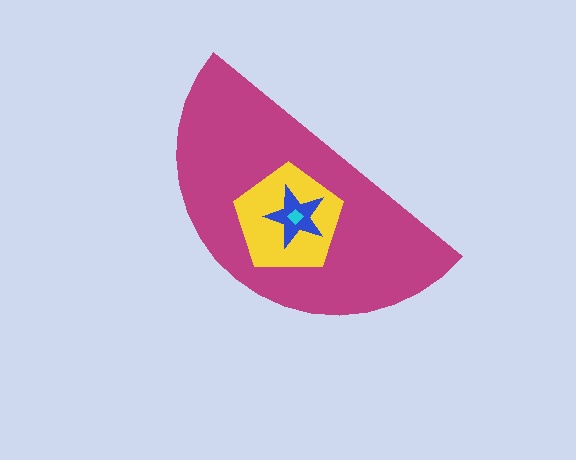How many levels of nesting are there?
4.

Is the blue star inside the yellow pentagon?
Yes.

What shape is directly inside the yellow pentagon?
The blue star.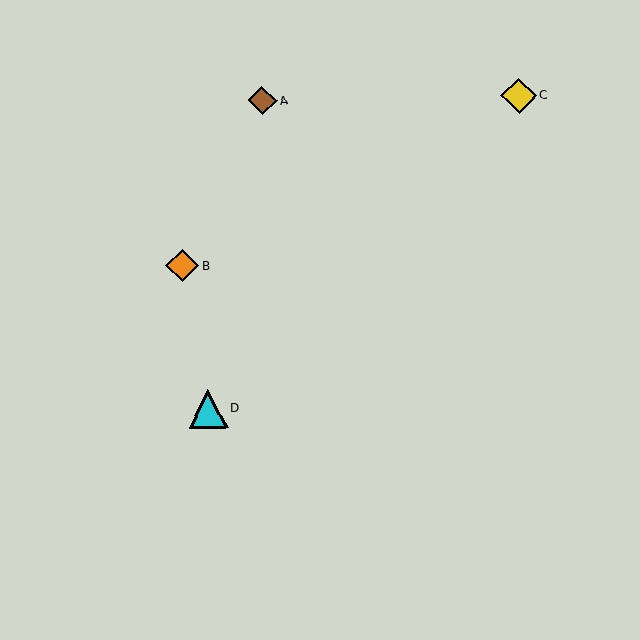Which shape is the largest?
The cyan triangle (labeled D) is the largest.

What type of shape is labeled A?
Shape A is a brown diamond.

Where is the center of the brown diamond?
The center of the brown diamond is at (262, 100).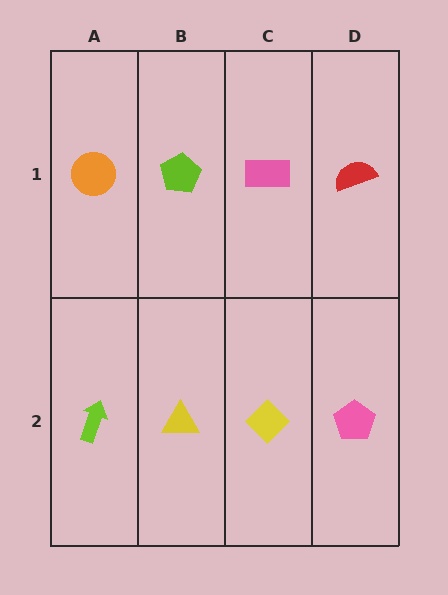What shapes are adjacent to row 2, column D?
A red semicircle (row 1, column D), a yellow diamond (row 2, column C).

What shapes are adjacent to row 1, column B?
A yellow triangle (row 2, column B), an orange circle (row 1, column A), a pink rectangle (row 1, column C).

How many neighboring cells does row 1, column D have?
2.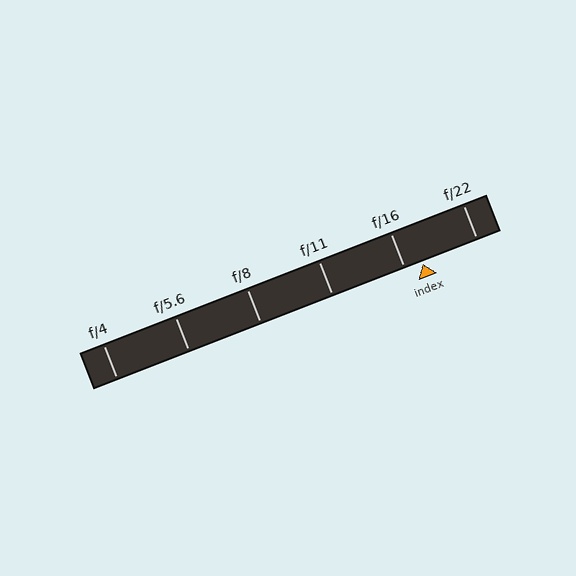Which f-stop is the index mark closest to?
The index mark is closest to f/16.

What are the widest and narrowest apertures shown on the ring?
The widest aperture shown is f/4 and the narrowest is f/22.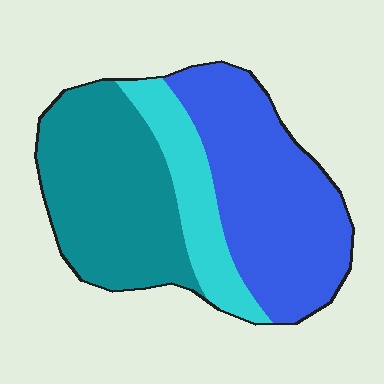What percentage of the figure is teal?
Teal takes up about two fifths (2/5) of the figure.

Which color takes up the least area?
Cyan, at roughly 15%.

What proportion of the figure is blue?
Blue covers around 45% of the figure.